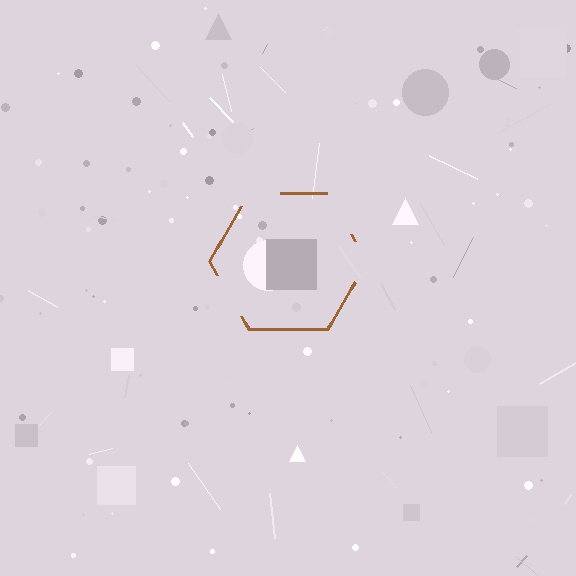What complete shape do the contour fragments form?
The contour fragments form a hexagon.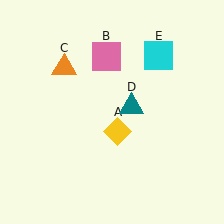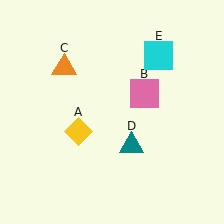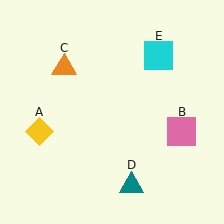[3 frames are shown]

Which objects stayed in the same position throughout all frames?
Orange triangle (object C) and cyan square (object E) remained stationary.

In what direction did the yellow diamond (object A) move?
The yellow diamond (object A) moved left.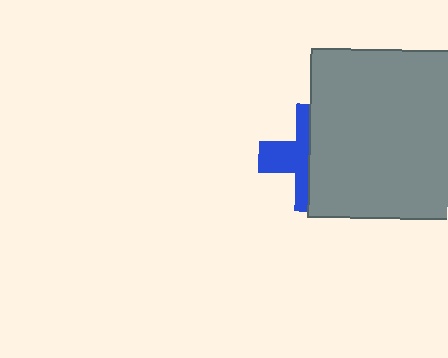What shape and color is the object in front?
The object in front is a gray rectangle.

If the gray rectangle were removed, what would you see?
You would see the complete blue cross.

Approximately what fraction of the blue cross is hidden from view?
Roughly 57% of the blue cross is hidden behind the gray rectangle.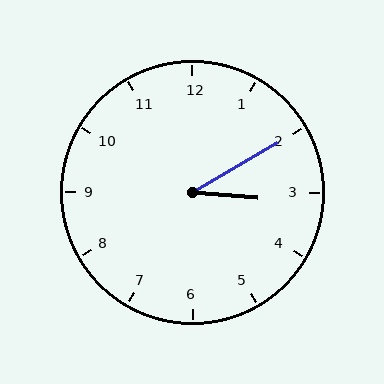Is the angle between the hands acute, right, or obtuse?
It is acute.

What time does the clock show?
3:10.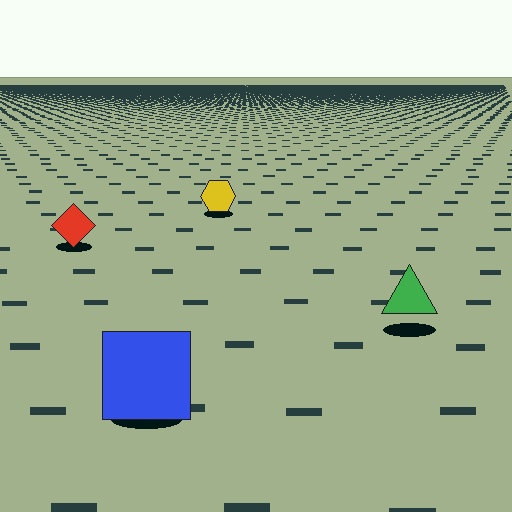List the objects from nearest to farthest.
From nearest to farthest: the blue square, the green triangle, the red diamond, the yellow hexagon.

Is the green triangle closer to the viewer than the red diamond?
Yes. The green triangle is closer — you can tell from the texture gradient: the ground texture is coarser near it.